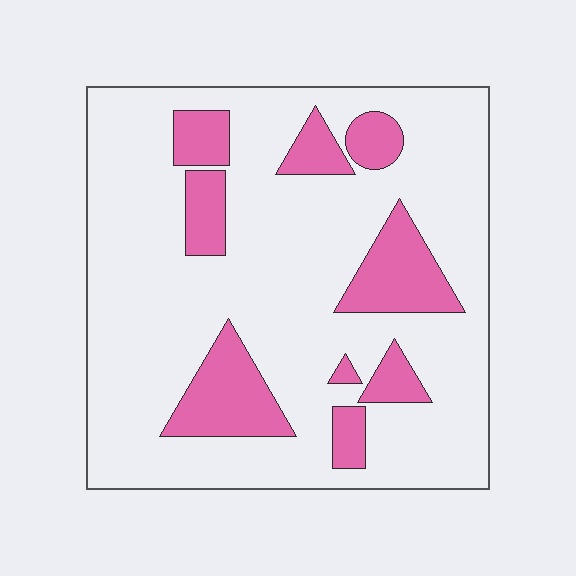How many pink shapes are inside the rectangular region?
9.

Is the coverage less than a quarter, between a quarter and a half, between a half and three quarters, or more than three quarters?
Less than a quarter.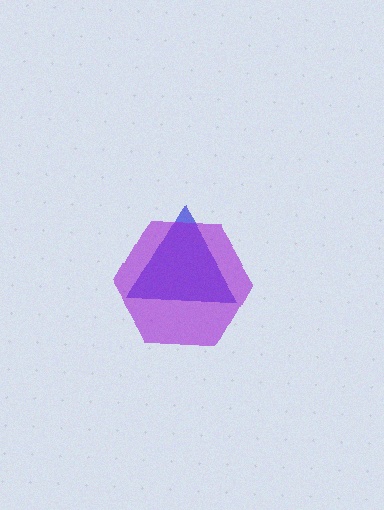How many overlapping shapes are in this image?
There are 2 overlapping shapes in the image.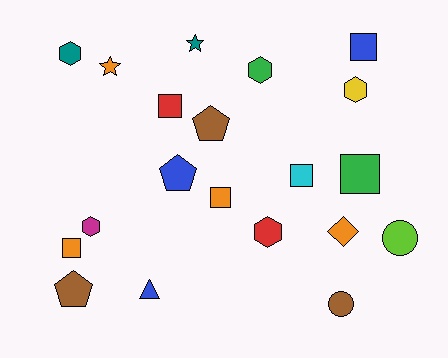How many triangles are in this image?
There is 1 triangle.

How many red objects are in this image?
There are 2 red objects.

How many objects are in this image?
There are 20 objects.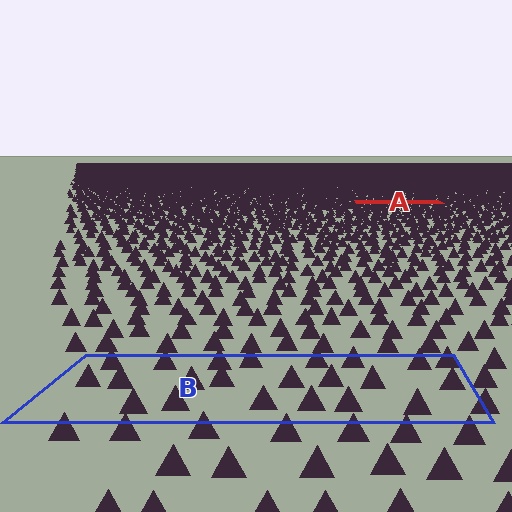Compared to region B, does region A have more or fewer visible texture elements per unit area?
Region A has more texture elements per unit area — they are packed more densely because it is farther away.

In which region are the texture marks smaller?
The texture marks are smaller in region A, because it is farther away.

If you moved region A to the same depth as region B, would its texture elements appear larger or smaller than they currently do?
They would appear larger. At a closer depth, the same texture elements are projected at a bigger on-screen size.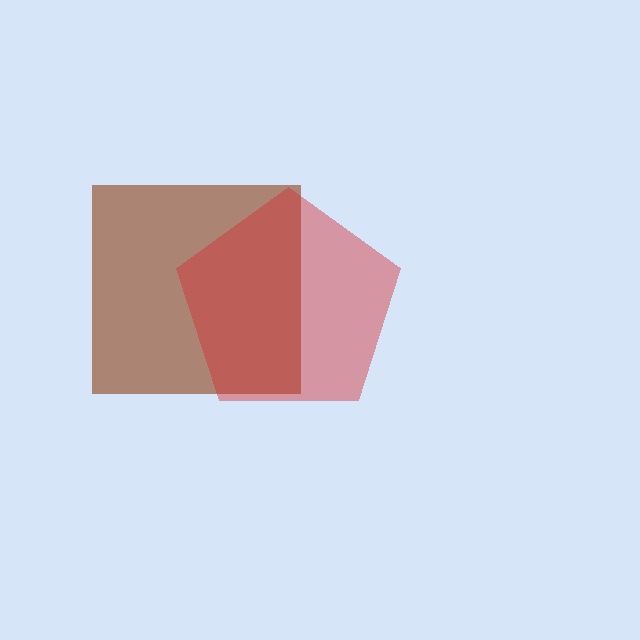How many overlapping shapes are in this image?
There are 2 overlapping shapes in the image.